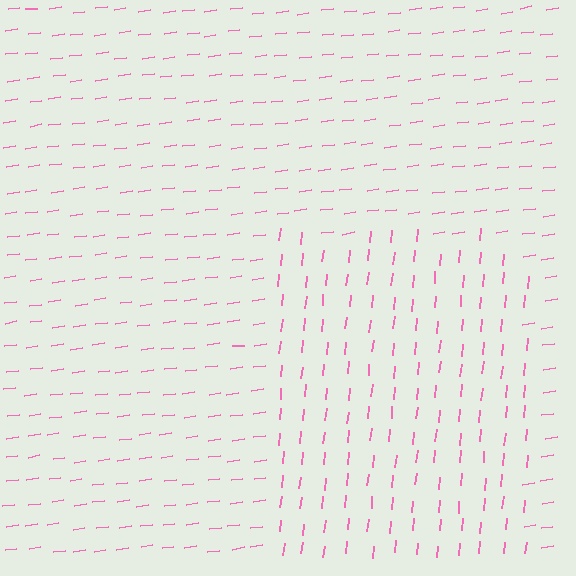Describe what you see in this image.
The image is filled with small pink line segments. A rectangle region in the image has lines oriented differently from the surrounding lines, creating a visible texture boundary.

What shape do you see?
I see a rectangle.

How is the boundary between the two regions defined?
The boundary is defined purely by a change in line orientation (approximately 77 degrees difference). All lines are the same color and thickness.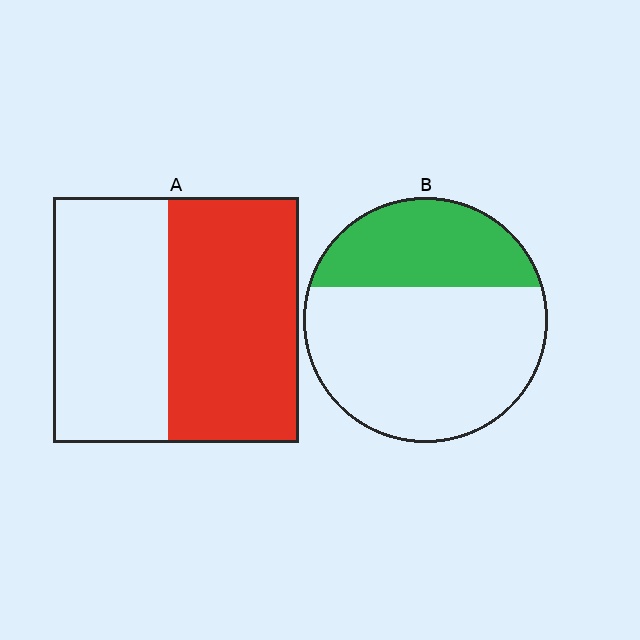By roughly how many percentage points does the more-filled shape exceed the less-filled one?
By roughly 20 percentage points (A over B).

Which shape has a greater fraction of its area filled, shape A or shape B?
Shape A.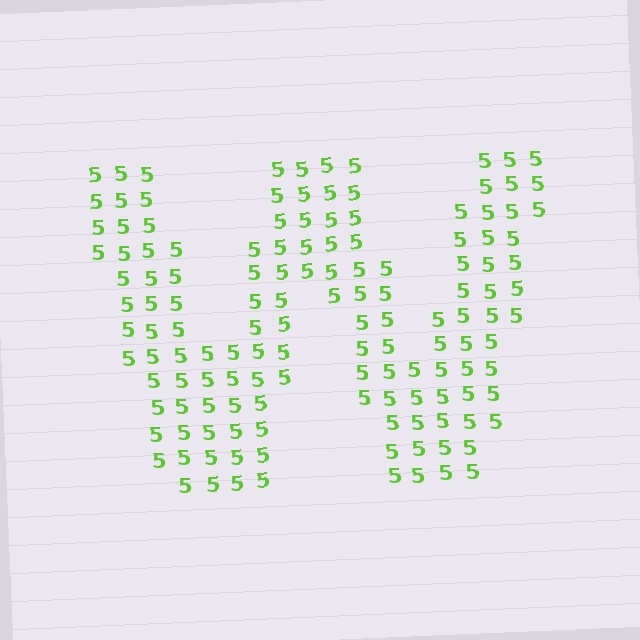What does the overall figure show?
The overall figure shows the letter W.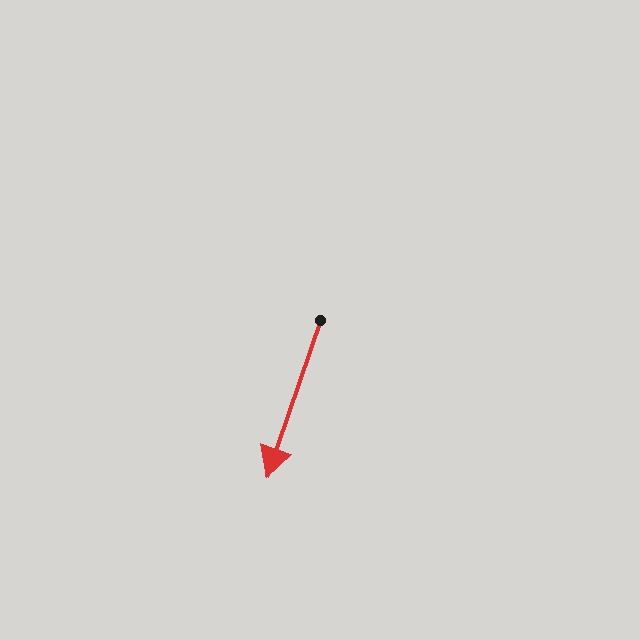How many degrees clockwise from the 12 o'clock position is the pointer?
Approximately 199 degrees.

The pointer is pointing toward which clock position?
Roughly 7 o'clock.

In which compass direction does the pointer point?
South.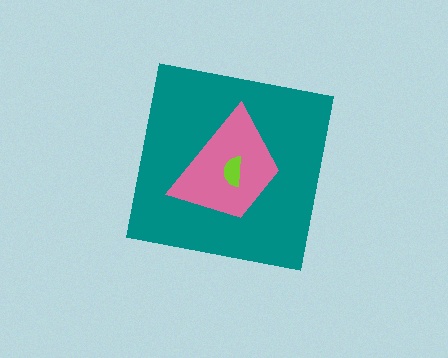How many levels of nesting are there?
3.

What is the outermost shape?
The teal square.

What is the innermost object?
The lime semicircle.